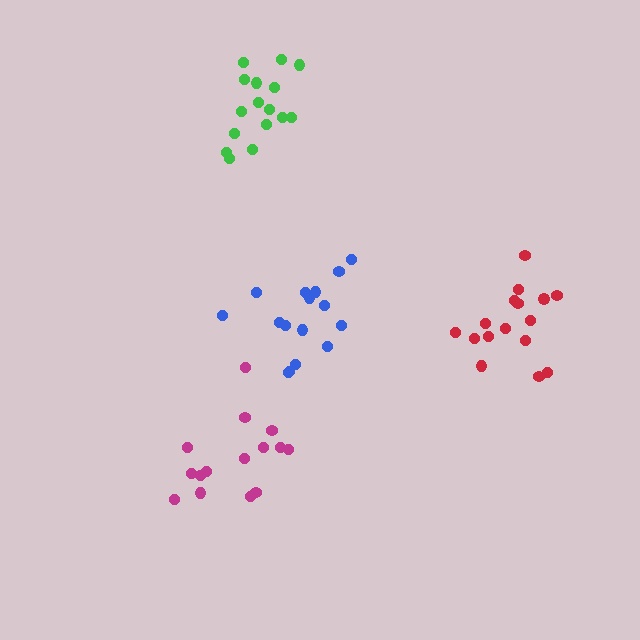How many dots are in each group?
Group 1: 16 dots, Group 2: 15 dots, Group 3: 16 dots, Group 4: 16 dots (63 total).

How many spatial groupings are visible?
There are 4 spatial groupings.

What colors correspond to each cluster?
The clusters are colored: blue, magenta, red, green.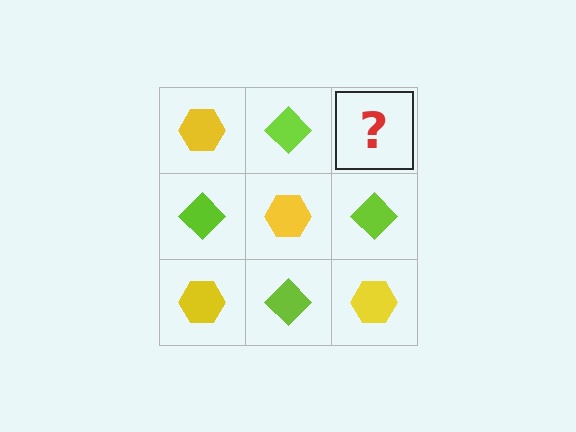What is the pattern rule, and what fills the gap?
The rule is that it alternates yellow hexagon and lime diamond in a checkerboard pattern. The gap should be filled with a yellow hexagon.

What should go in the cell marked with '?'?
The missing cell should contain a yellow hexagon.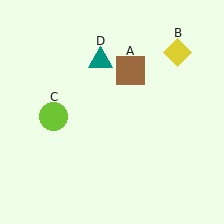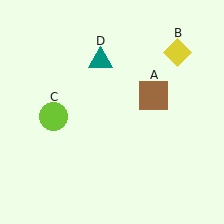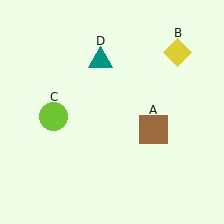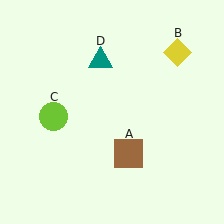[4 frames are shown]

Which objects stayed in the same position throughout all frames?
Yellow diamond (object B) and lime circle (object C) and teal triangle (object D) remained stationary.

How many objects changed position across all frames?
1 object changed position: brown square (object A).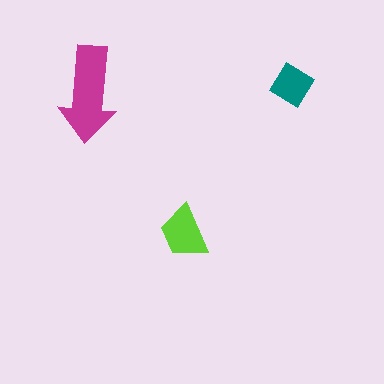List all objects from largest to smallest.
The magenta arrow, the lime trapezoid, the teal diamond.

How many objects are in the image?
There are 3 objects in the image.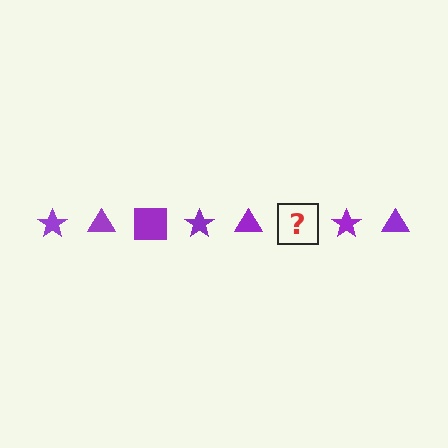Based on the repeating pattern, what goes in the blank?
The blank should be a purple square.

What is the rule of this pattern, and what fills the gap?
The rule is that the pattern cycles through star, triangle, square shapes in purple. The gap should be filled with a purple square.